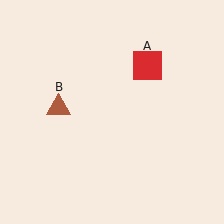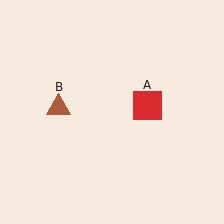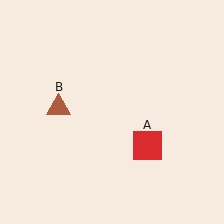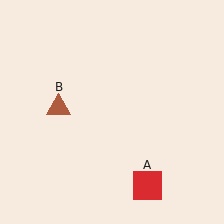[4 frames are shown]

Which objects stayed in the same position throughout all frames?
Brown triangle (object B) remained stationary.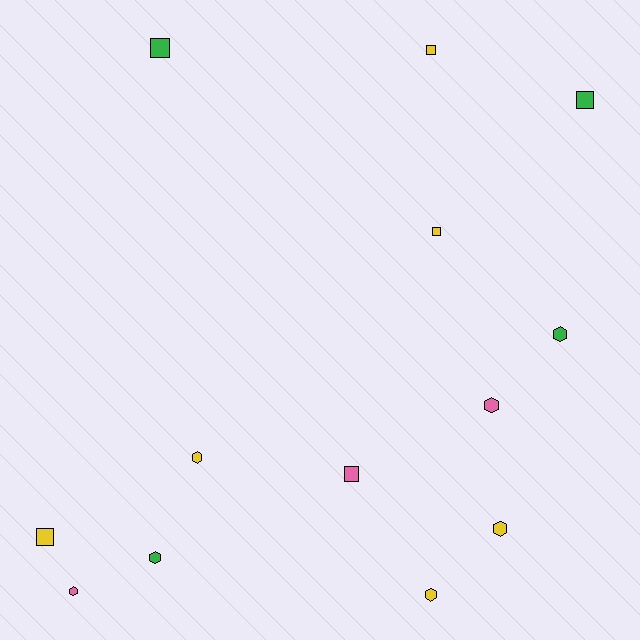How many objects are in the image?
There are 13 objects.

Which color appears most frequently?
Yellow, with 6 objects.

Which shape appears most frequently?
Hexagon, with 7 objects.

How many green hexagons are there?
There are 2 green hexagons.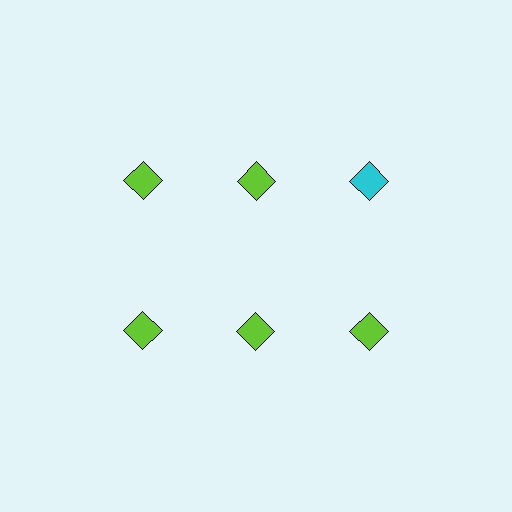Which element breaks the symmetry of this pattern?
The cyan diamond in the top row, center column breaks the symmetry. All other shapes are lime diamonds.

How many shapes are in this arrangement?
There are 6 shapes arranged in a grid pattern.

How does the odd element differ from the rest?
It has a different color: cyan instead of lime.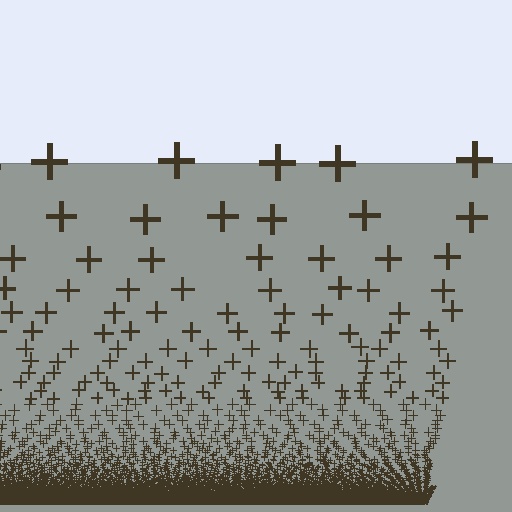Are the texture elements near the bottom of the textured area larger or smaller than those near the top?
Smaller. The gradient is inverted — elements near the bottom are smaller and denser.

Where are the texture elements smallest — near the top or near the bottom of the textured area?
Near the bottom.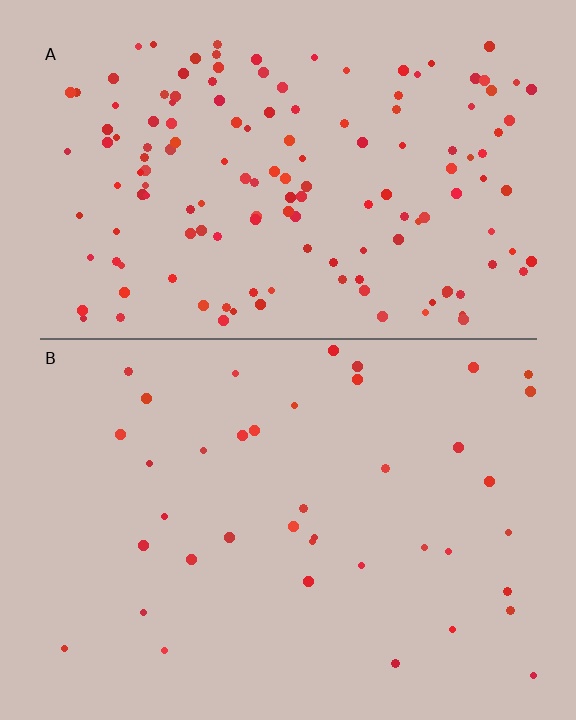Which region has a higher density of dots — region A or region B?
A (the top).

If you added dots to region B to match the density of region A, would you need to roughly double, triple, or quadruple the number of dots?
Approximately quadruple.